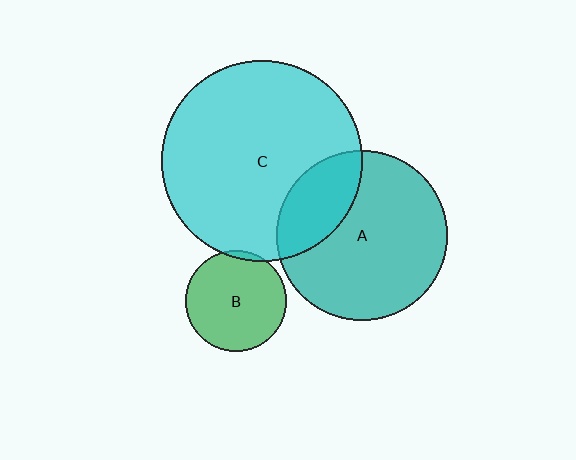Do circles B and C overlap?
Yes.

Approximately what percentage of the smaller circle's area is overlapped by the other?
Approximately 5%.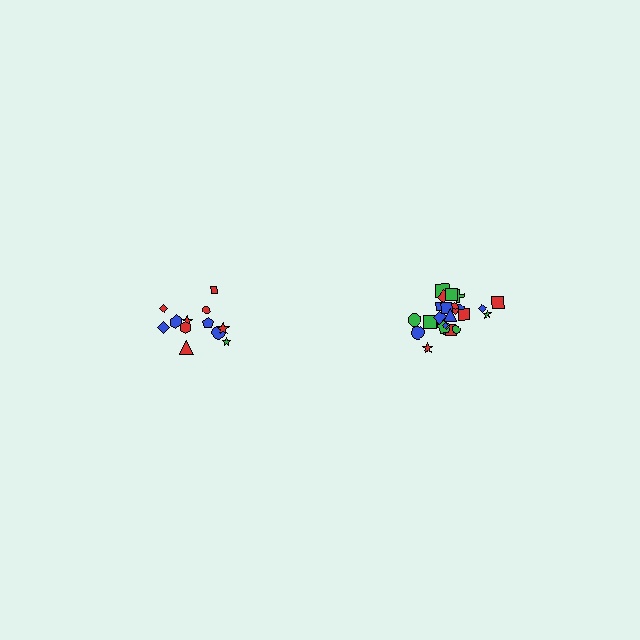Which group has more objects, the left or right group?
The right group.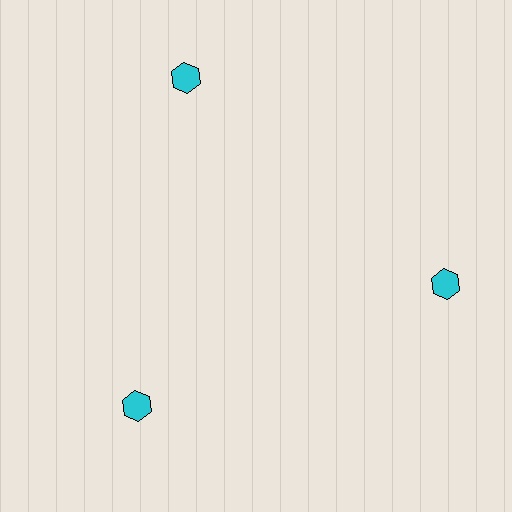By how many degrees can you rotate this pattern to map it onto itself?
The pattern maps onto itself every 120 degrees of rotation.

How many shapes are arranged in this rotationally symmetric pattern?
There are 3 shapes, arranged in 3 groups of 1.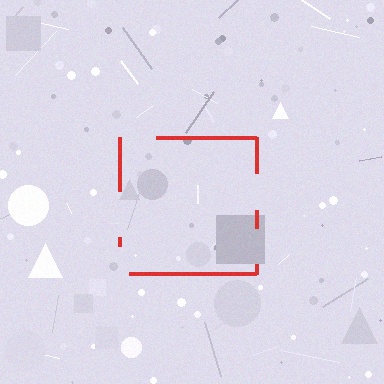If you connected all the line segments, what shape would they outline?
They would outline a square.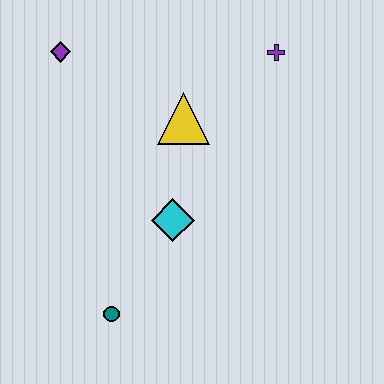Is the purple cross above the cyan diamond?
Yes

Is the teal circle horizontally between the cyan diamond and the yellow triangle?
No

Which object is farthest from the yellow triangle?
The teal circle is farthest from the yellow triangle.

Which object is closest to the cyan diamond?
The yellow triangle is closest to the cyan diamond.